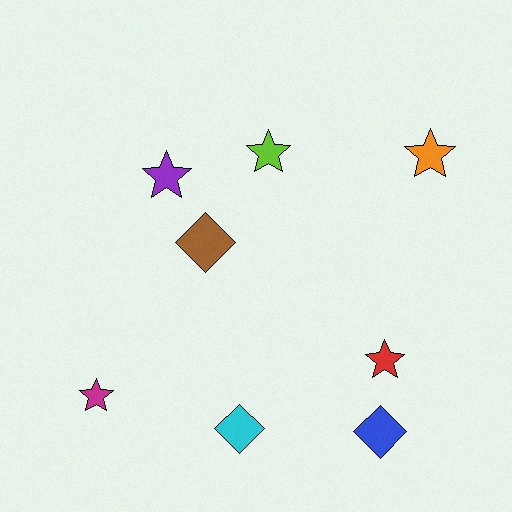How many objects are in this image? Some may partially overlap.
There are 8 objects.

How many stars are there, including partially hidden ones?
There are 5 stars.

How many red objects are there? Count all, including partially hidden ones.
There is 1 red object.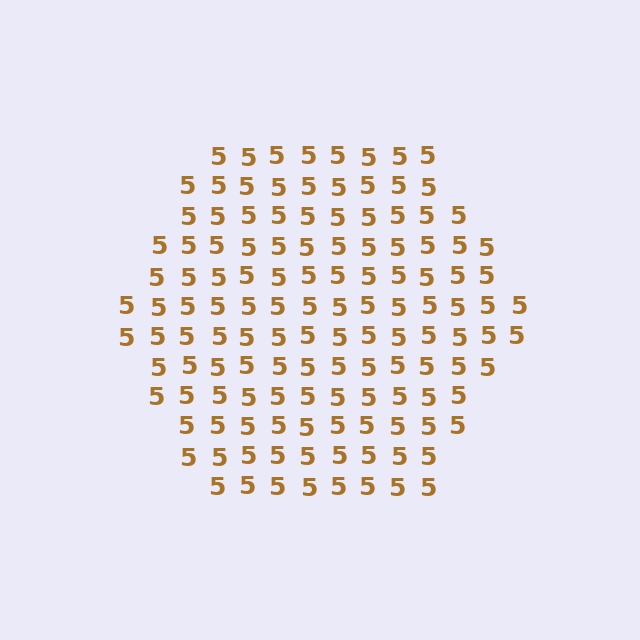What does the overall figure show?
The overall figure shows a hexagon.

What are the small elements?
The small elements are digit 5's.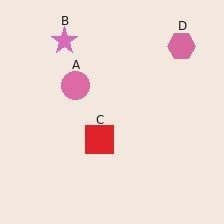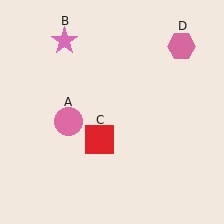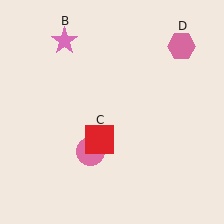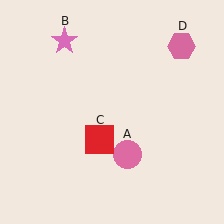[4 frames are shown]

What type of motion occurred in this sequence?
The pink circle (object A) rotated counterclockwise around the center of the scene.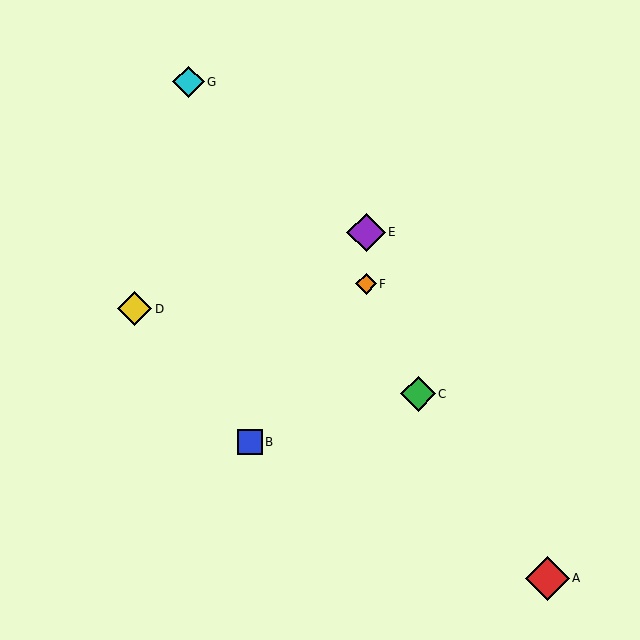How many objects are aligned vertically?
2 objects (E, F) are aligned vertically.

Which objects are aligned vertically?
Objects E, F are aligned vertically.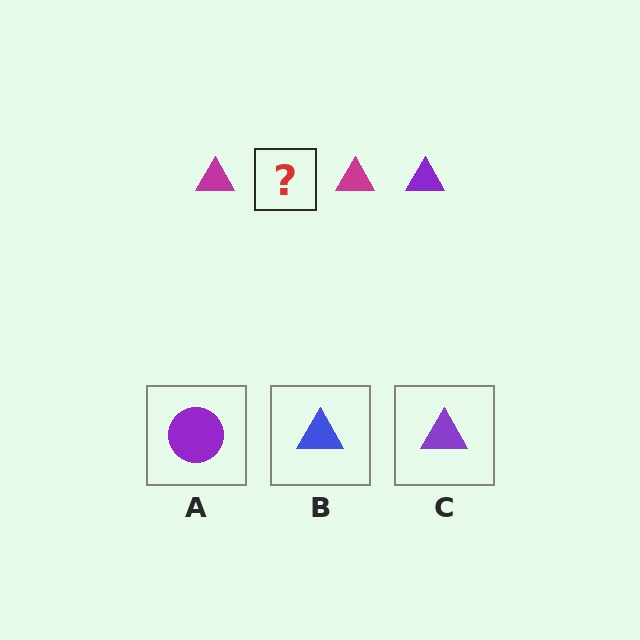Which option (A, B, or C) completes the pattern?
C.